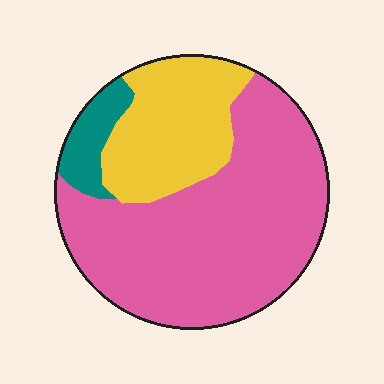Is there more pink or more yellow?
Pink.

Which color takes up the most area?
Pink, at roughly 65%.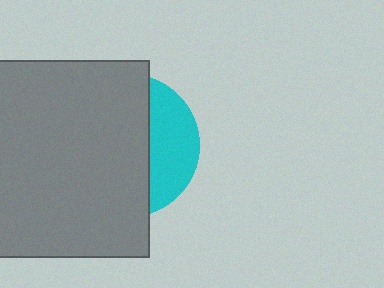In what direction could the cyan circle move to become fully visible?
The cyan circle could move right. That would shift it out from behind the gray square entirely.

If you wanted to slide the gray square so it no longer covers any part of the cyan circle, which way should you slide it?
Slide it left — that is the most direct way to separate the two shapes.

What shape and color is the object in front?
The object in front is a gray square.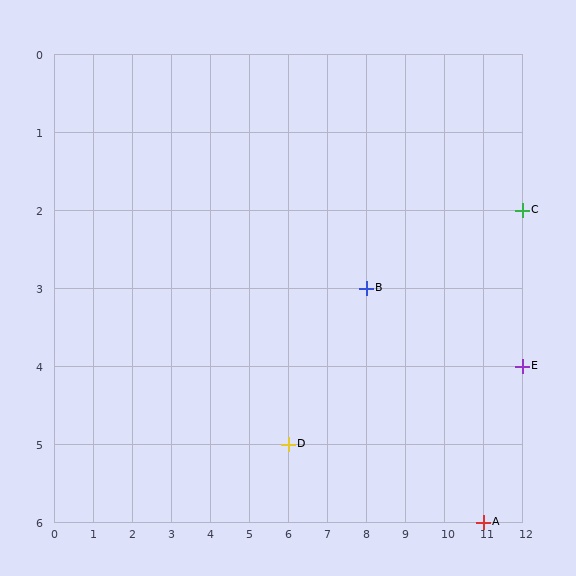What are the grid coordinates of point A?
Point A is at grid coordinates (11, 6).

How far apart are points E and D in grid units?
Points E and D are 6 columns and 1 row apart (about 6.1 grid units diagonally).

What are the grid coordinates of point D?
Point D is at grid coordinates (6, 5).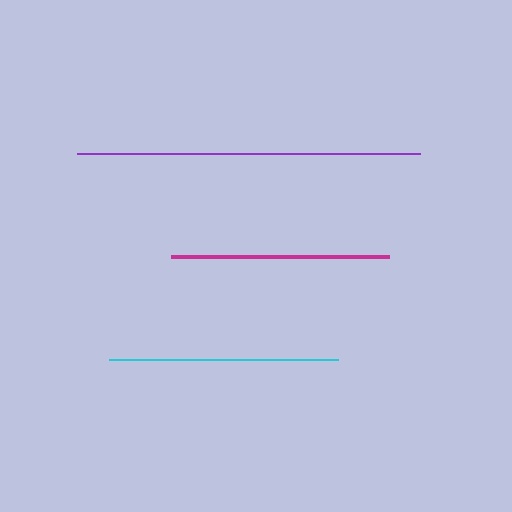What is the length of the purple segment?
The purple segment is approximately 343 pixels long.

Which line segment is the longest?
The purple line is the longest at approximately 343 pixels.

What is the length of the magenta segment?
The magenta segment is approximately 218 pixels long.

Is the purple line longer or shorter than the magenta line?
The purple line is longer than the magenta line.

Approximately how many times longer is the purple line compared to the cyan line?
The purple line is approximately 1.5 times the length of the cyan line.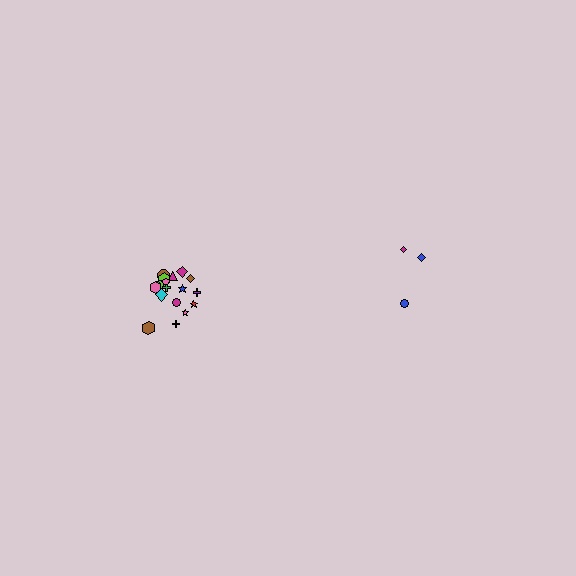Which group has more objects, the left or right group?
The left group.